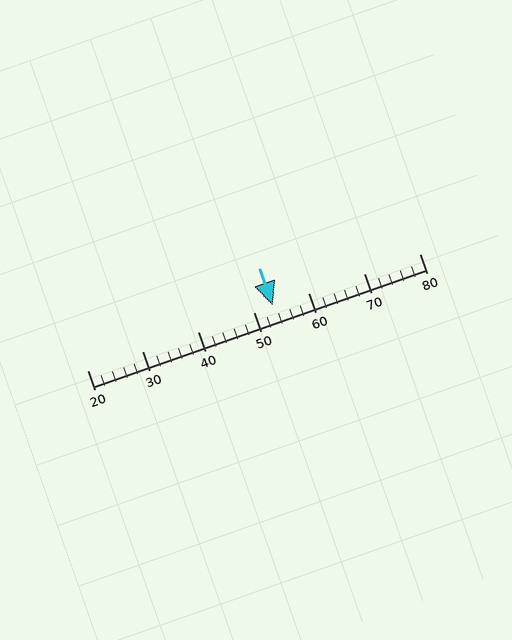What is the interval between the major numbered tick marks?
The major tick marks are spaced 10 units apart.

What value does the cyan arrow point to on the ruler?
The cyan arrow points to approximately 54.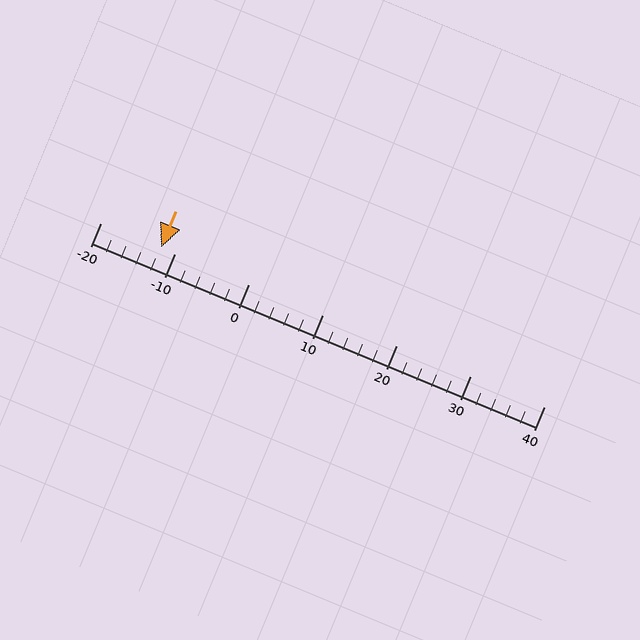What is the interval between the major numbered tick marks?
The major tick marks are spaced 10 units apart.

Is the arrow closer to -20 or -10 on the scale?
The arrow is closer to -10.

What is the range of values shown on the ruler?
The ruler shows values from -20 to 40.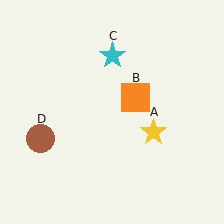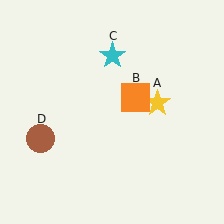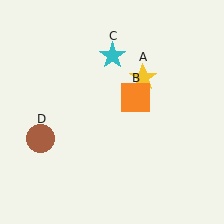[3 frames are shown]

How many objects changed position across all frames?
1 object changed position: yellow star (object A).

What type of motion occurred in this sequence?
The yellow star (object A) rotated counterclockwise around the center of the scene.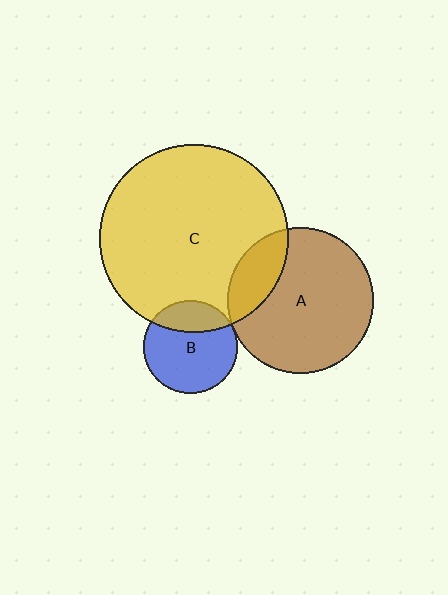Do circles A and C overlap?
Yes.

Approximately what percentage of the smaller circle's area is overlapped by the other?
Approximately 20%.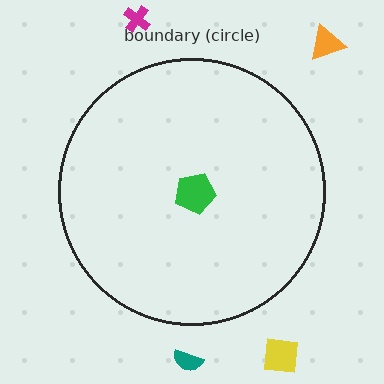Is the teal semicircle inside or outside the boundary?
Outside.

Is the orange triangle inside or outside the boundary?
Outside.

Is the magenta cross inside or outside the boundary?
Outside.